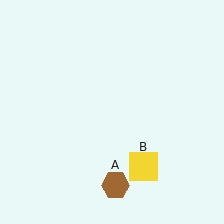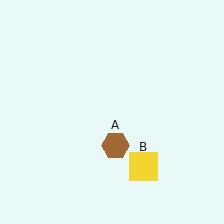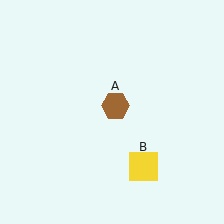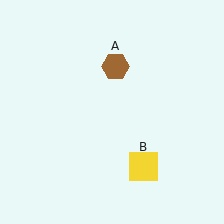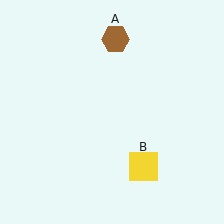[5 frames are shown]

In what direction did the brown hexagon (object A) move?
The brown hexagon (object A) moved up.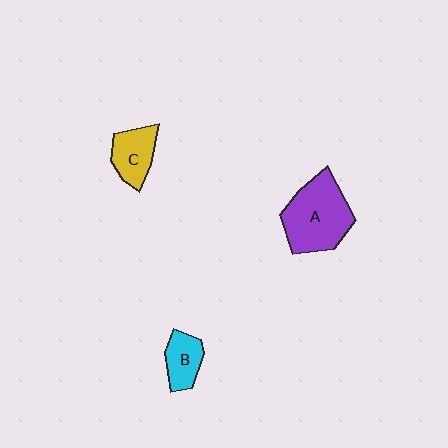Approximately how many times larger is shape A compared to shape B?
Approximately 2.3 times.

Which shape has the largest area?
Shape A (purple).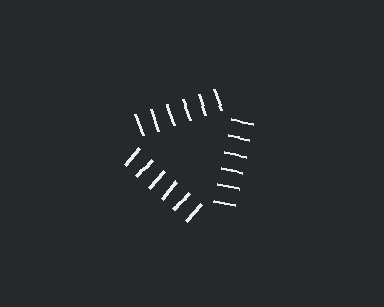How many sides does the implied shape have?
3 sides — the line-ends trace a triangle.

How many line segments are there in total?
18 — 6 along each of the 3 edges.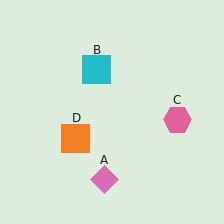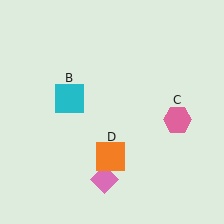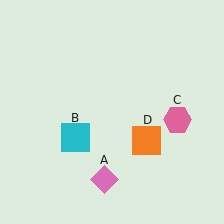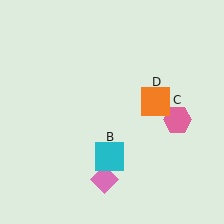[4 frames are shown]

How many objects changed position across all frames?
2 objects changed position: cyan square (object B), orange square (object D).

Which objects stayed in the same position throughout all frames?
Pink diamond (object A) and pink hexagon (object C) remained stationary.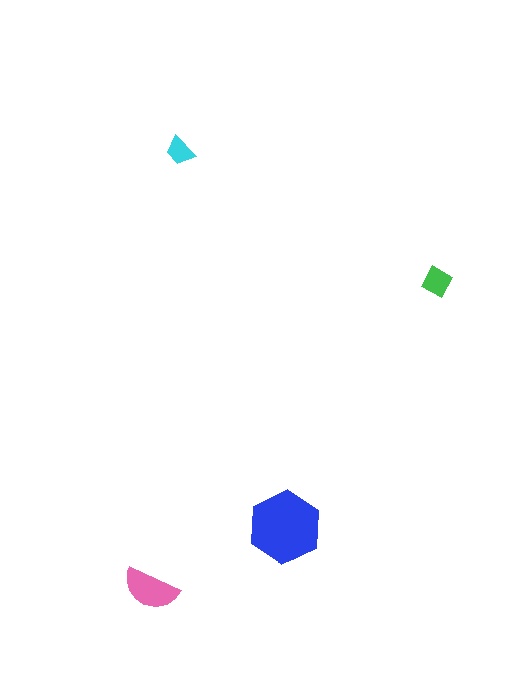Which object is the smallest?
The cyan trapezoid.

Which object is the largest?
The blue hexagon.